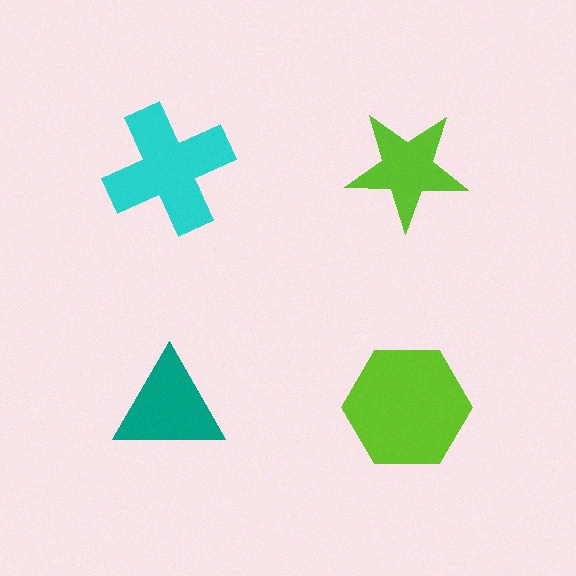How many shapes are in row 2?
2 shapes.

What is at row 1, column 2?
A lime star.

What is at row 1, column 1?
A cyan cross.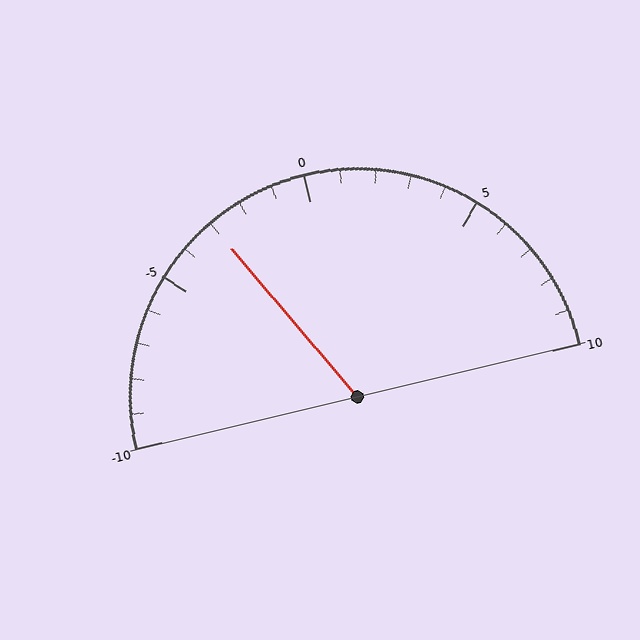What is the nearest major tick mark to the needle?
The nearest major tick mark is -5.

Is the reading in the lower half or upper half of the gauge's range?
The reading is in the lower half of the range (-10 to 10).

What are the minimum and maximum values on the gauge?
The gauge ranges from -10 to 10.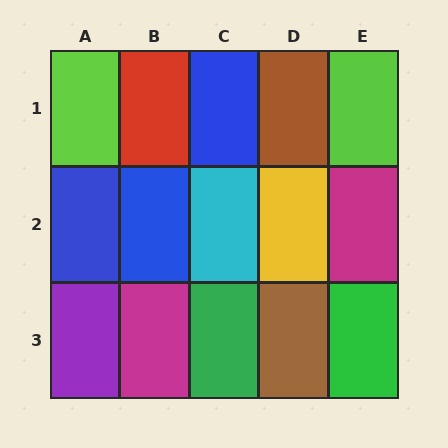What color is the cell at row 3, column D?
Brown.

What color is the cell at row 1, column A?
Lime.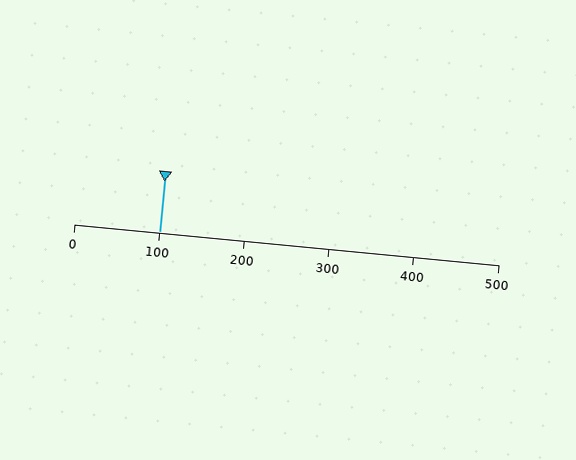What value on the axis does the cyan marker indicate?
The marker indicates approximately 100.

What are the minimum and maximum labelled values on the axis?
The axis runs from 0 to 500.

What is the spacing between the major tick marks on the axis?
The major ticks are spaced 100 apart.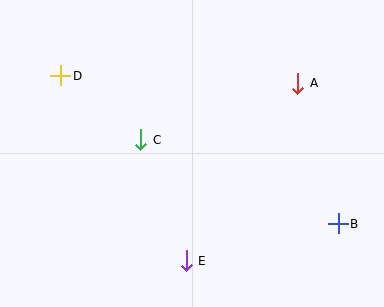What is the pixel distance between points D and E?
The distance between D and E is 224 pixels.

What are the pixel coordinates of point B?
Point B is at (338, 224).